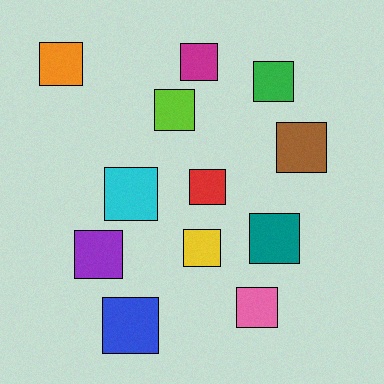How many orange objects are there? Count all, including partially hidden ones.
There is 1 orange object.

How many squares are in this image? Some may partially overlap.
There are 12 squares.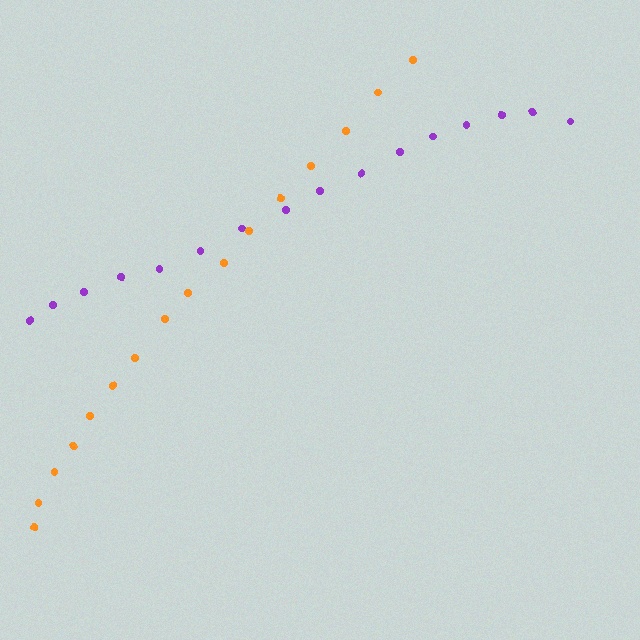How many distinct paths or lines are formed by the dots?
There are 2 distinct paths.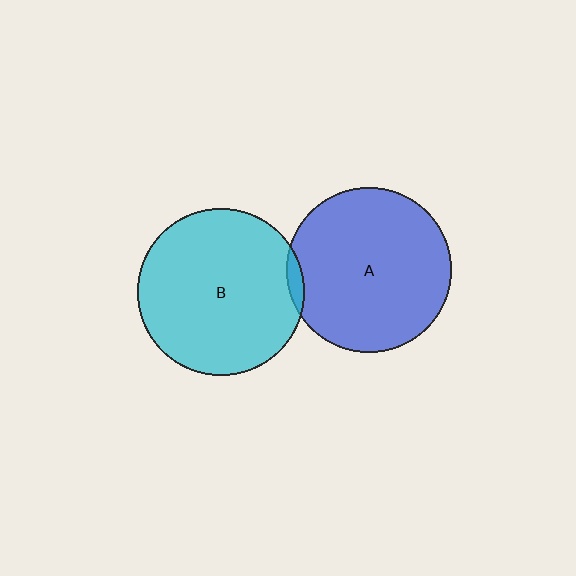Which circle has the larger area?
Circle B (cyan).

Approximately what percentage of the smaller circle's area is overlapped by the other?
Approximately 5%.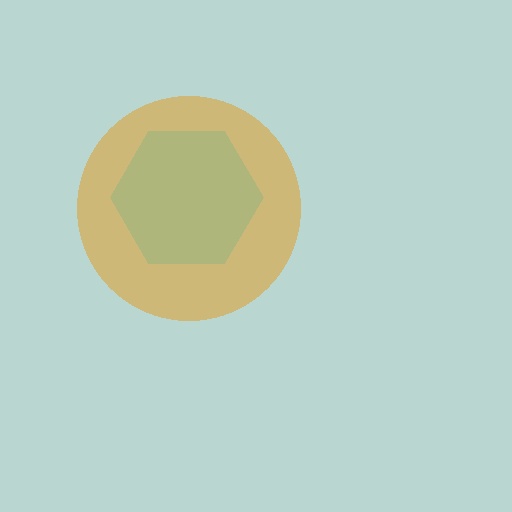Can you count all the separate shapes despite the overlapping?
Yes, there are 2 separate shapes.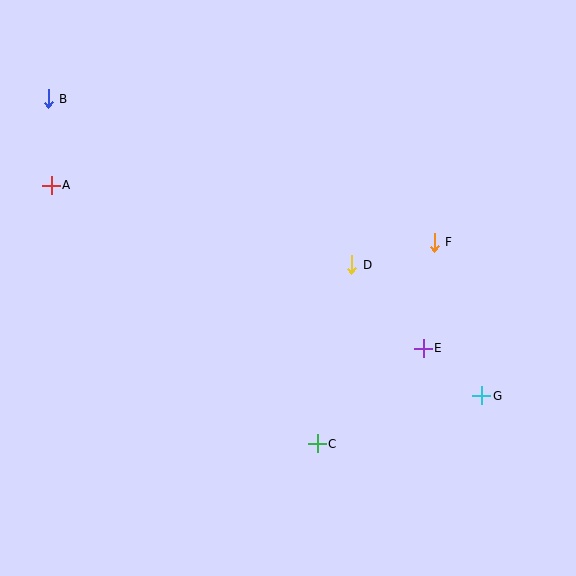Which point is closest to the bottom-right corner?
Point G is closest to the bottom-right corner.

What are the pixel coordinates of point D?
Point D is at (352, 265).